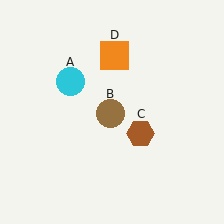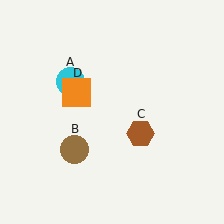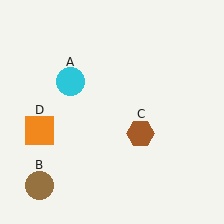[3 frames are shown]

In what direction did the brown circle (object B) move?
The brown circle (object B) moved down and to the left.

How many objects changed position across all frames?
2 objects changed position: brown circle (object B), orange square (object D).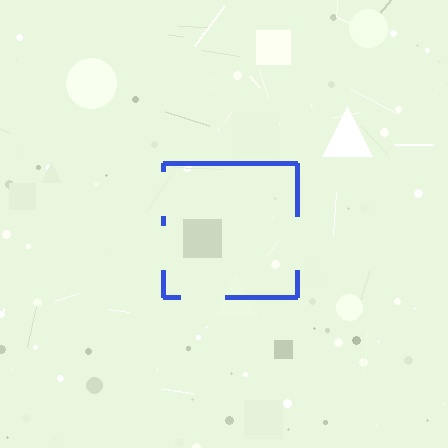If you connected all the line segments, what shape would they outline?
They would outline a square.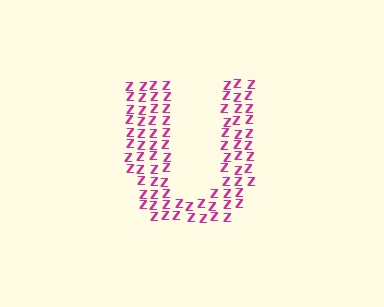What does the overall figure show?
The overall figure shows the letter U.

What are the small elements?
The small elements are letter Z's.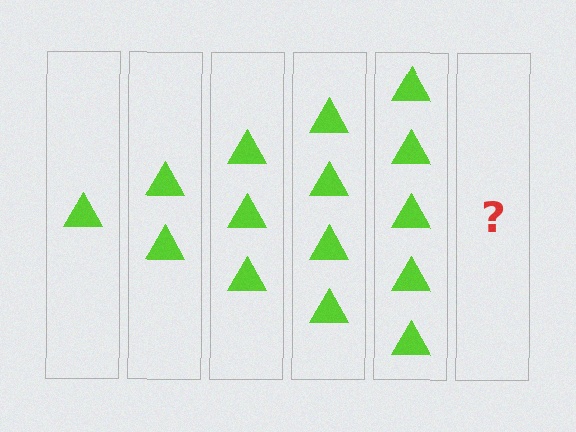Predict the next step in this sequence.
The next step is 6 triangles.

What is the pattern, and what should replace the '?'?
The pattern is that each step adds one more triangle. The '?' should be 6 triangles.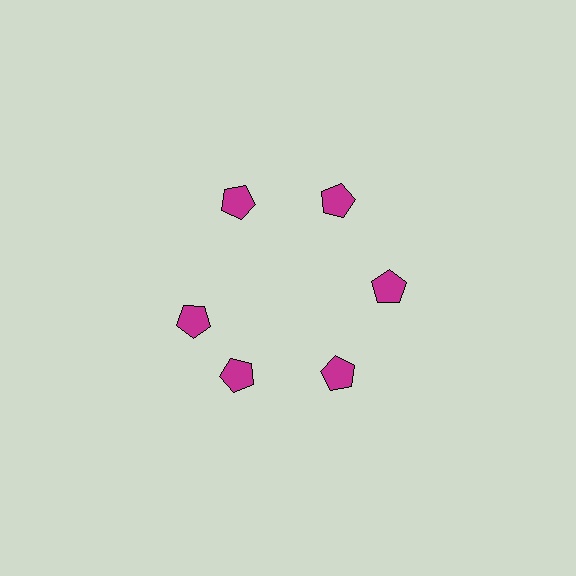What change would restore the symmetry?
The symmetry would be restored by rotating it back into even spacing with its neighbors so that all 6 pentagons sit at equal angles and equal distance from the center.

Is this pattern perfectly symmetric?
No. The 6 magenta pentagons are arranged in a ring, but one element near the 9 o'clock position is rotated out of alignment along the ring, breaking the 6-fold rotational symmetry.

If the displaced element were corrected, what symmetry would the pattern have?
It would have 6-fold rotational symmetry — the pattern would map onto itself every 60 degrees.